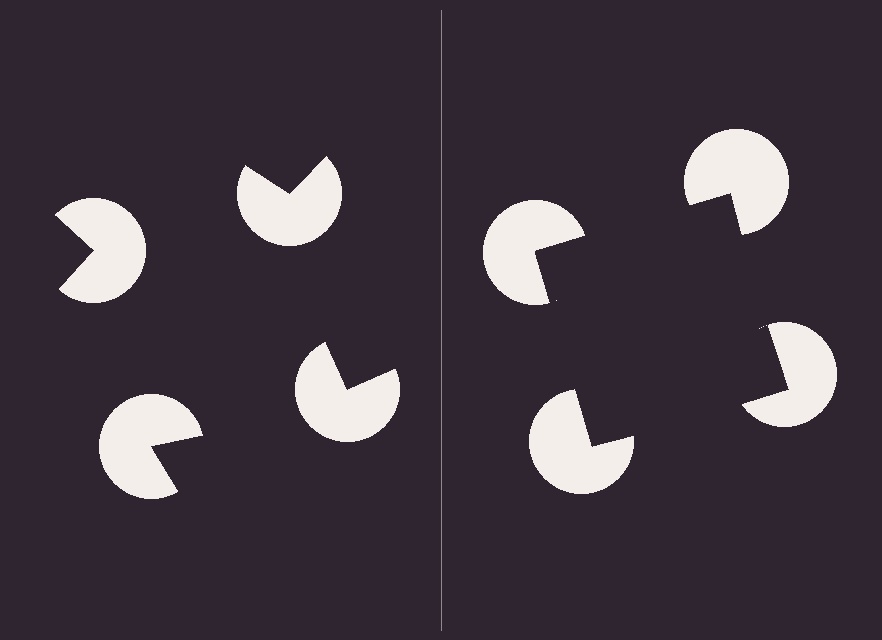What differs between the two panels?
The pac-man discs are positioned identically on both sides; only the wedge orientations differ. On the right they align to a square; on the left they are misaligned.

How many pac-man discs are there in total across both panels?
8 — 4 on each side.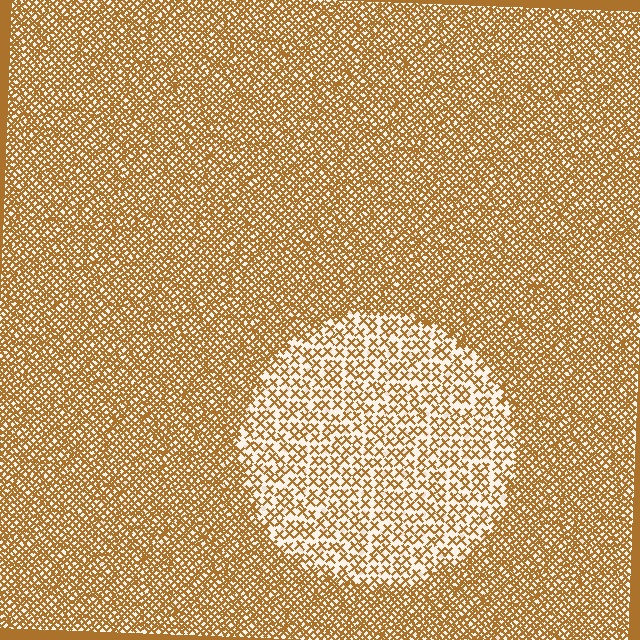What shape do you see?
I see a circle.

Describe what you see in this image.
The image contains small brown elements arranged at two different densities. A circle-shaped region is visible where the elements are less densely packed than the surrounding area.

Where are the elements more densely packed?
The elements are more densely packed outside the circle boundary.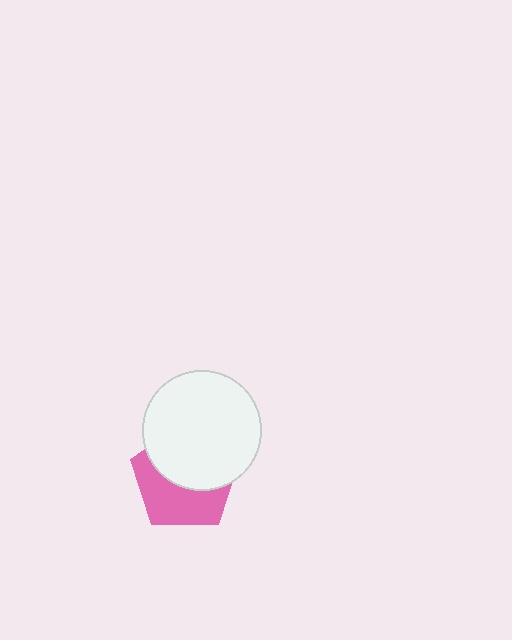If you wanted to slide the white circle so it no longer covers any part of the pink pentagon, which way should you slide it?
Slide it up — that is the most direct way to separate the two shapes.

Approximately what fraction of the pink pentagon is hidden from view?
Roughly 53% of the pink pentagon is hidden behind the white circle.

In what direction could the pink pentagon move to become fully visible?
The pink pentagon could move down. That would shift it out from behind the white circle entirely.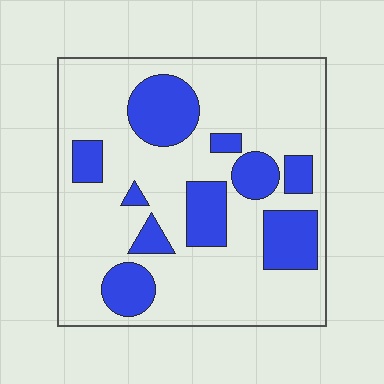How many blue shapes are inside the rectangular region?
10.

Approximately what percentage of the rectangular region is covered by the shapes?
Approximately 25%.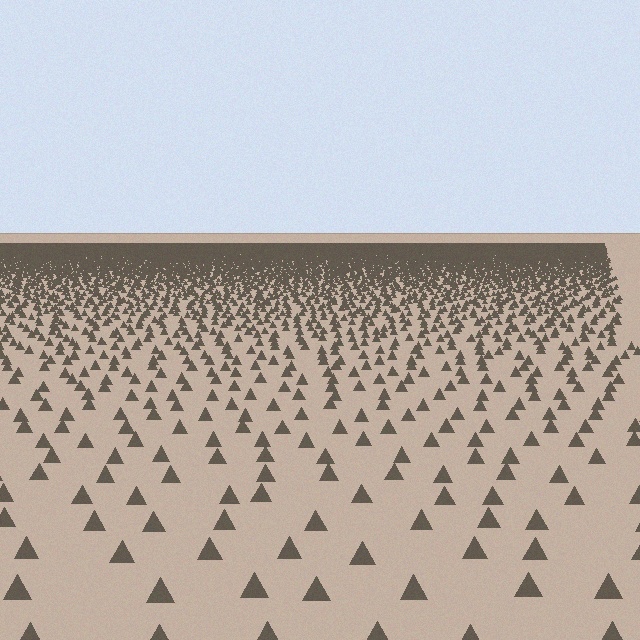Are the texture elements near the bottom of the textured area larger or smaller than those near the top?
Larger. Near the bottom, elements are closer to the viewer and appear at a bigger on-screen size.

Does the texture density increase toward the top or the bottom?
Density increases toward the top.